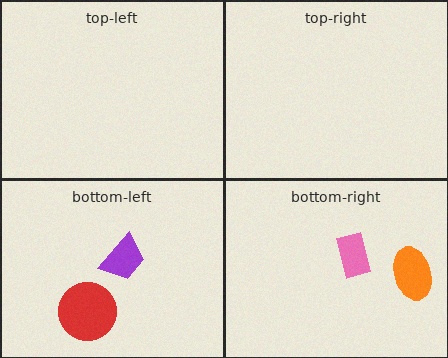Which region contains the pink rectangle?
The bottom-right region.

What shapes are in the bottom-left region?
The red circle, the purple trapezoid.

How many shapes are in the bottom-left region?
2.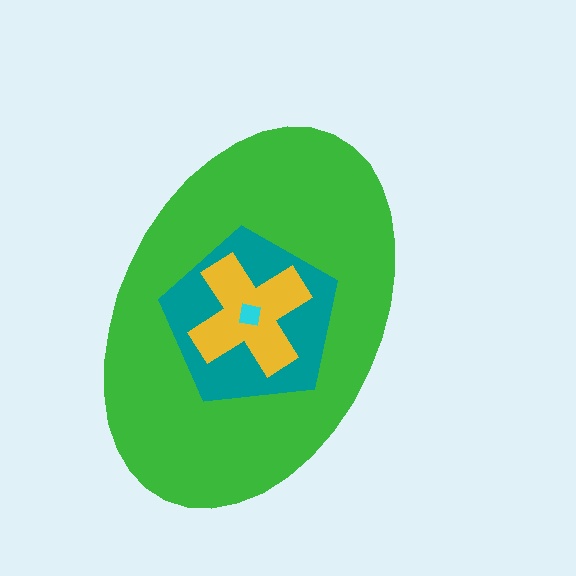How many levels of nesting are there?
4.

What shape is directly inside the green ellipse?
The teal pentagon.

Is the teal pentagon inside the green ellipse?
Yes.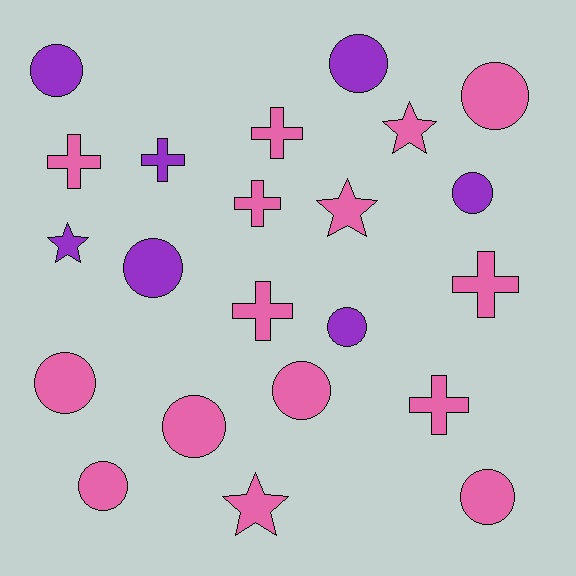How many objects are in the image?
There are 22 objects.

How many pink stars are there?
There are 3 pink stars.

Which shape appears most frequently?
Circle, with 11 objects.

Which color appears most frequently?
Pink, with 15 objects.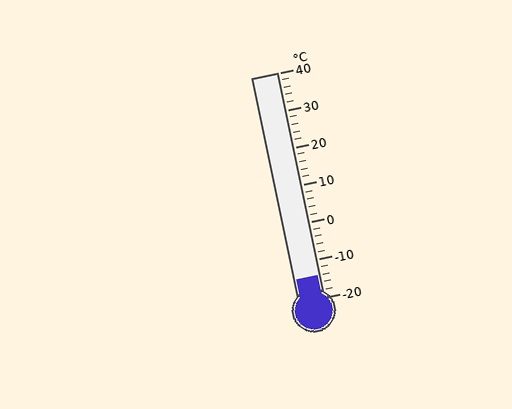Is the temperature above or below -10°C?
The temperature is below -10°C.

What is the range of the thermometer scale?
The thermometer scale ranges from -20°C to 40°C.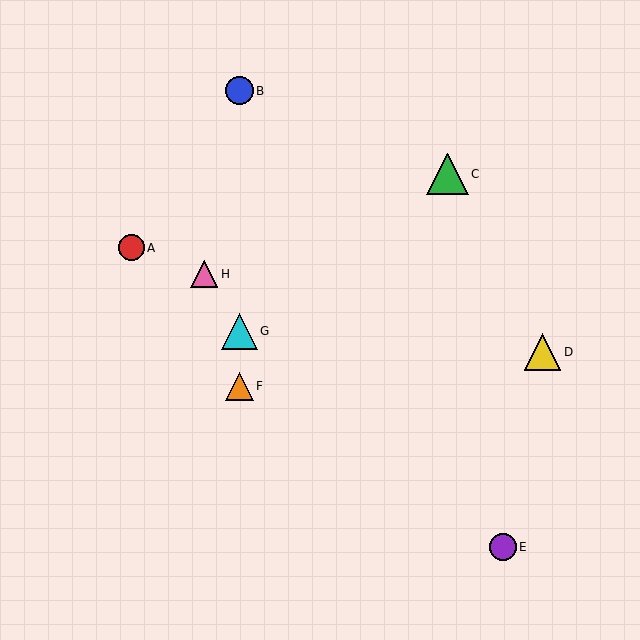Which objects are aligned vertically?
Objects B, F, G are aligned vertically.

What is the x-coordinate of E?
Object E is at x≈503.